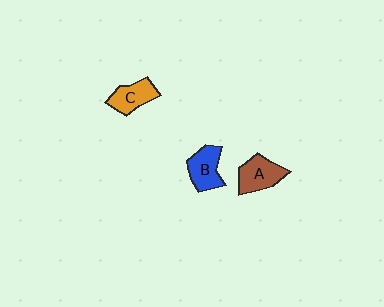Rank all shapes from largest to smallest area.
From largest to smallest: A (brown), B (blue), C (orange).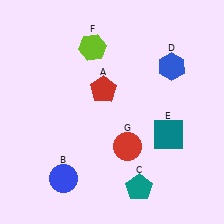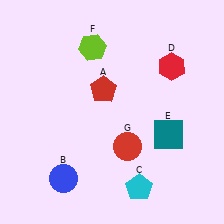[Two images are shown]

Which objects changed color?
C changed from teal to cyan. D changed from blue to red.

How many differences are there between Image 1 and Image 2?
There are 2 differences between the two images.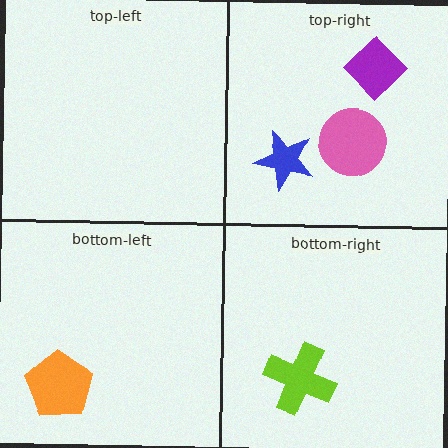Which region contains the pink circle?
The top-right region.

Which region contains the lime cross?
The bottom-right region.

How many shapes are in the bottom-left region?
1.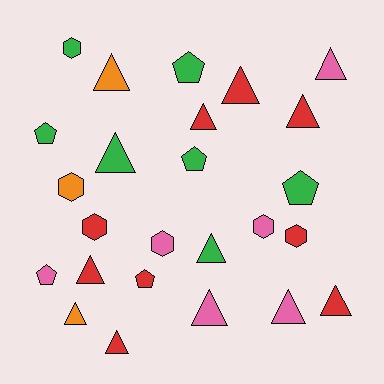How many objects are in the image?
There are 25 objects.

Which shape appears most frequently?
Triangle, with 13 objects.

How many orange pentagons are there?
There are no orange pentagons.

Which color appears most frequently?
Red, with 9 objects.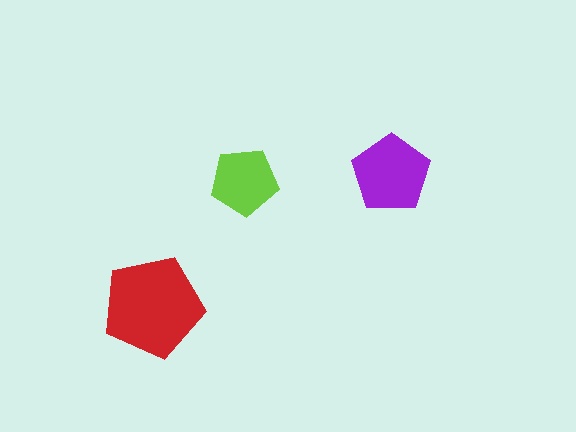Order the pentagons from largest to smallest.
the red one, the purple one, the lime one.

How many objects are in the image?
There are 3 objects in the image.